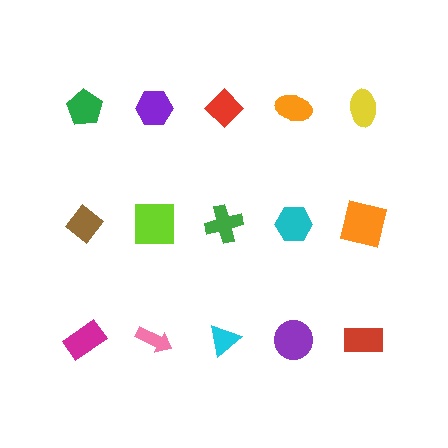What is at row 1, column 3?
A red diamond.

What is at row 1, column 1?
A green pentagon.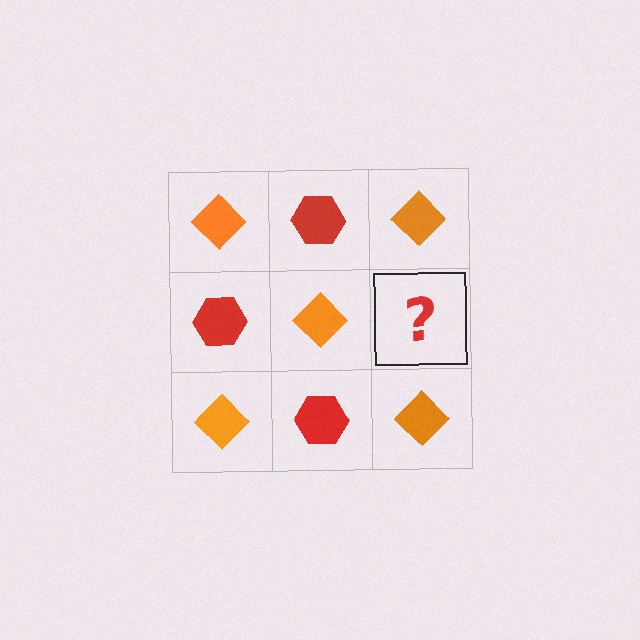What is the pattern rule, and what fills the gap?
The rule is that it alternates orange diamond and red hexagon in a checkerboard pattern. The gap should be filled with a red hexagon.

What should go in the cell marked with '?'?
The missing cell should contain a red hexagon.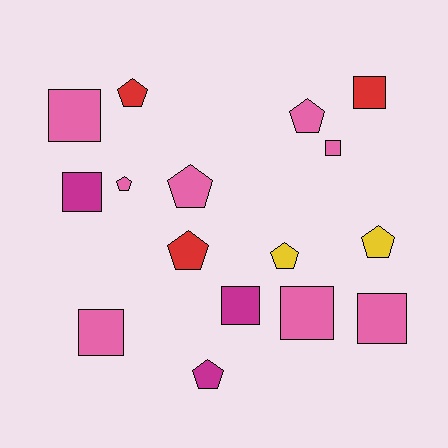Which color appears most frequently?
Pink, with 8 objects.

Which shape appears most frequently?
Pentagon, with 8 objects.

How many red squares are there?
There is 1 red square.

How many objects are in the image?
There are 16 objects.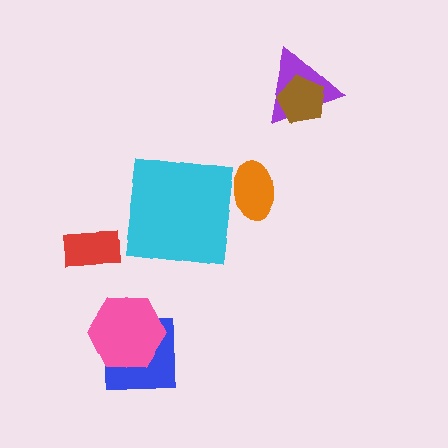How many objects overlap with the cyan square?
0 objects overlap with the cyan square.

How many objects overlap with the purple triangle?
1 object overlaps with the purple triangle.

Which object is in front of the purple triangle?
The brown pentagon is in front of the purple triangle.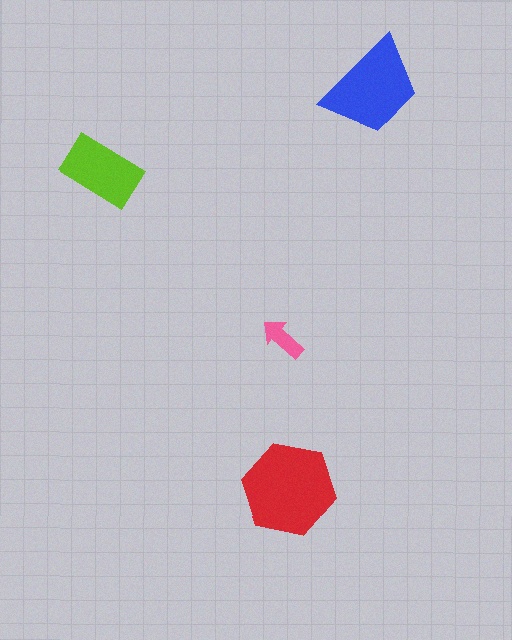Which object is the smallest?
The pink arrow.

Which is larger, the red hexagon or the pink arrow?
The red hexagon.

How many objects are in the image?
There are 4 objects in the image.